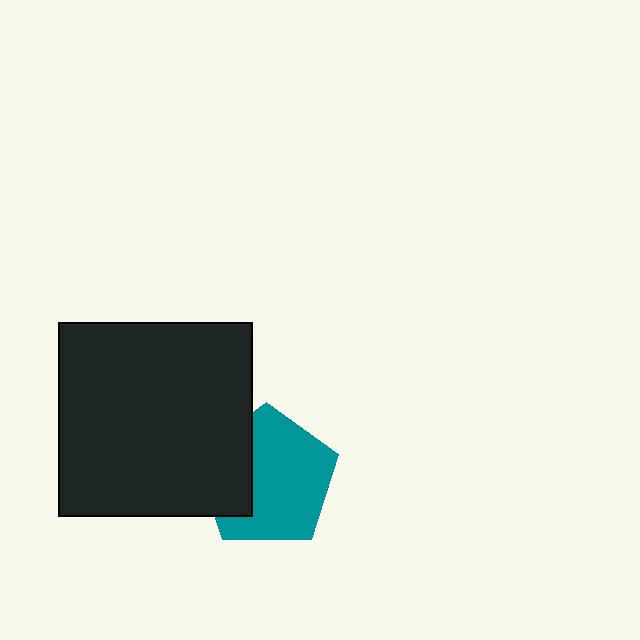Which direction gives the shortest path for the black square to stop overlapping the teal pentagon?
Moving left gives the shortest separation.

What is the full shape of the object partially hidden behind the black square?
The partially hidden object is a teal pentagon.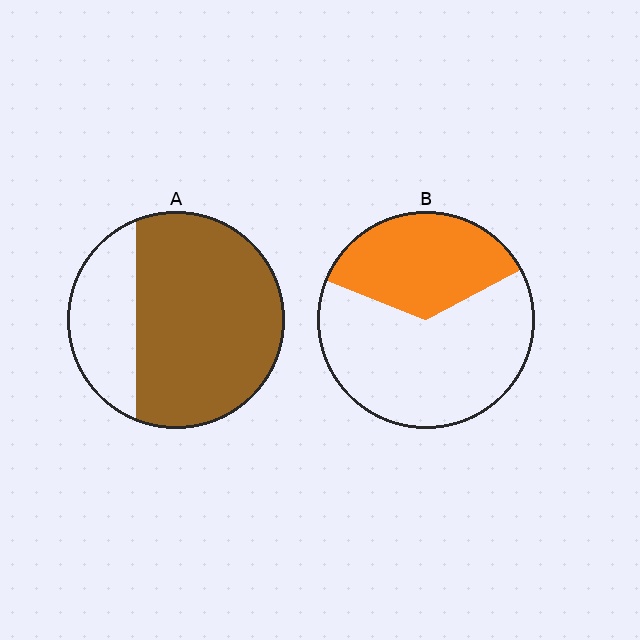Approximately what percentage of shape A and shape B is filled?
A is approximately 75% and B is approximately 35%.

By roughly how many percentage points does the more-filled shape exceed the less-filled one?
By roughly 35 percentage points (A over B).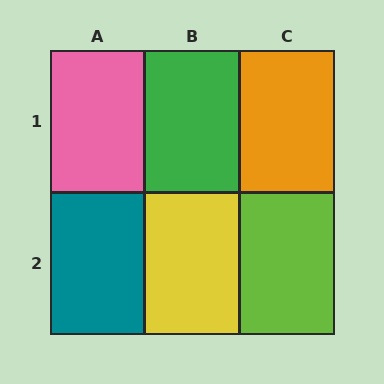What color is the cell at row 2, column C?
Lime.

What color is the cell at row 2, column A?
Teal.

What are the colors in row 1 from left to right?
Pink, green, orange.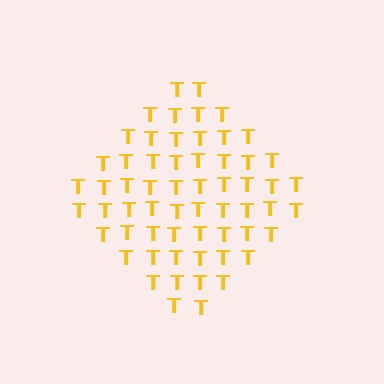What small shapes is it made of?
It is made of small letter T's.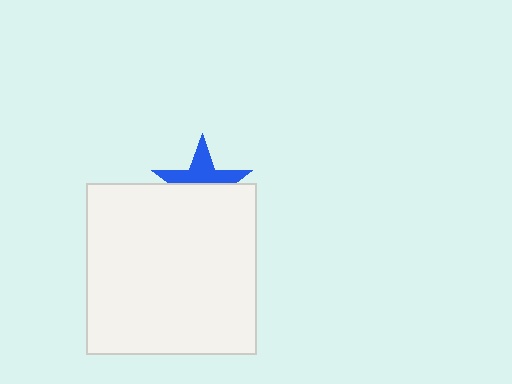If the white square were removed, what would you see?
You would see the complete blue star.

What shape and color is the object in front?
The object in front is a white square.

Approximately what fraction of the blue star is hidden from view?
Roughly 51% of the blue star is hidden behind the white square.